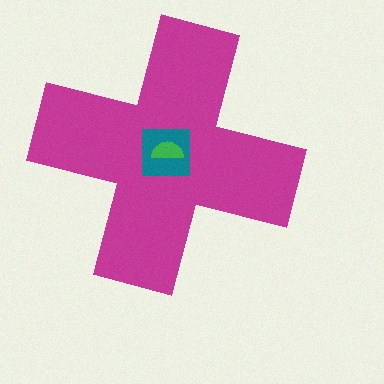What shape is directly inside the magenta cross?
The teal square.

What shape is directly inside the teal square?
The green semicircle.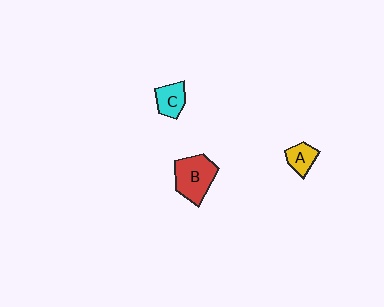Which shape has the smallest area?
Shape A (yellow).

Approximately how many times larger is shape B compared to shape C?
Approximately 1.8 times.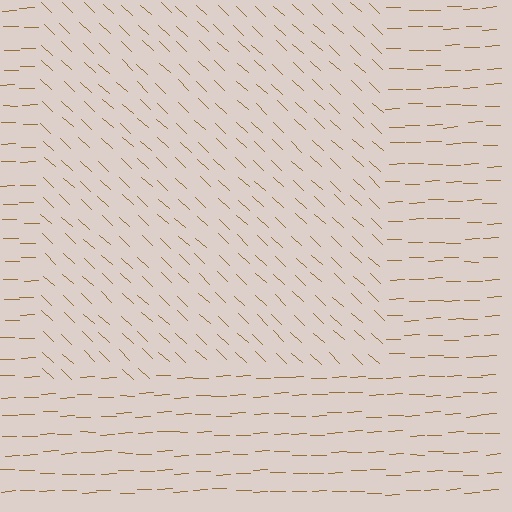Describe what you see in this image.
The image is filled with small brown line segments. A rectangle region in the image has lines oriented differently from the surrounding lines, creating a visible texture boundary.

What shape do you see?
I see a rectangle.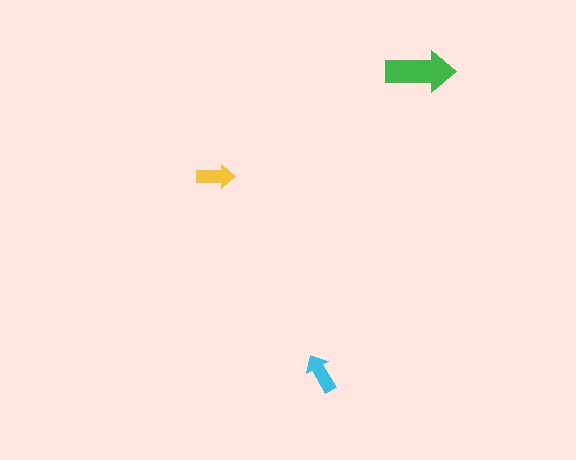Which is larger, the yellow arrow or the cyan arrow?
The cyan one.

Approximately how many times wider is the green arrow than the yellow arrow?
About 2 times wider.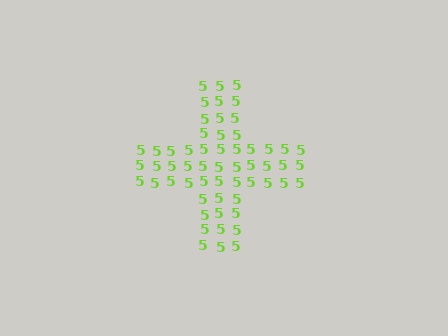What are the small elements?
The small elements are digit 5's.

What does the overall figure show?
The overall figure shows a cross.